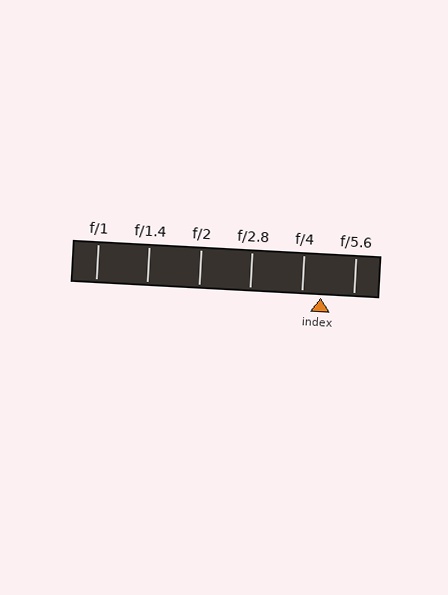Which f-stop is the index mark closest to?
The index mark is closest to f/4.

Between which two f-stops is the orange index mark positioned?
The index mark is between f/4 and f/5.6.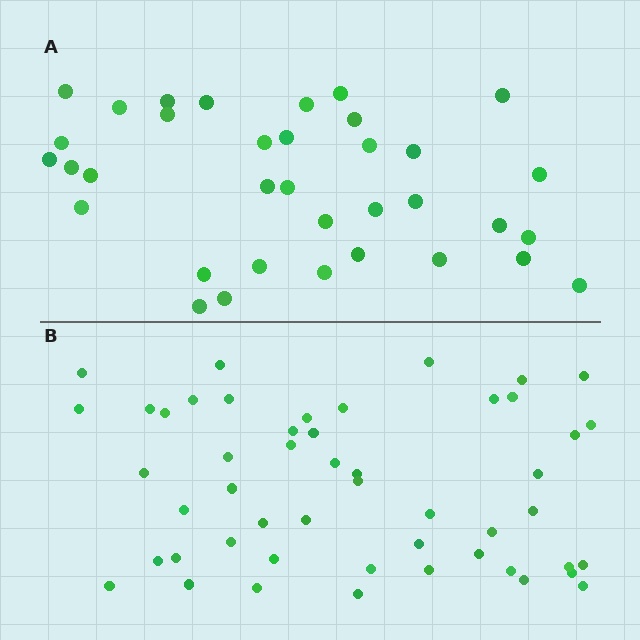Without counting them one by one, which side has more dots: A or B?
Region B (the bottom region) has more dots.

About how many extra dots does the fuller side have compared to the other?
Region B has approximately 15 more dots than region A.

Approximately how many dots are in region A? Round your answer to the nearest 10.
About 40 dots. (The exact count is 35, which rounds to 40.)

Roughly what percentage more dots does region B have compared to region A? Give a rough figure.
About 45% more.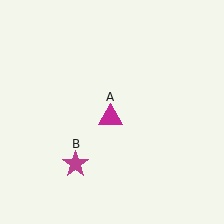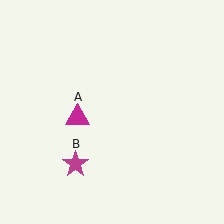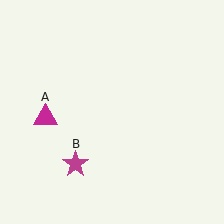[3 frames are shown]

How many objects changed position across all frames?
1 object changed position: magenta triangle (object A).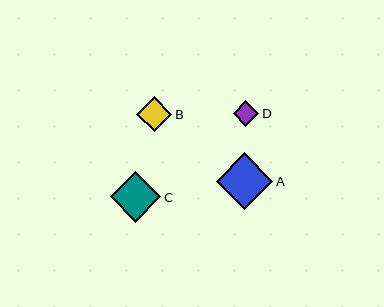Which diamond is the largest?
Diamond A is the largest with a size of approximately 57 pixels.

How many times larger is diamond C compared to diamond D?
Diamond C is approximately 2.0 times the size of diamond D.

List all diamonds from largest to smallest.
From largest to smallest: A, C, B, D.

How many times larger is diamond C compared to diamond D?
Diamond C is approximately 2.0 times the size of diamond D.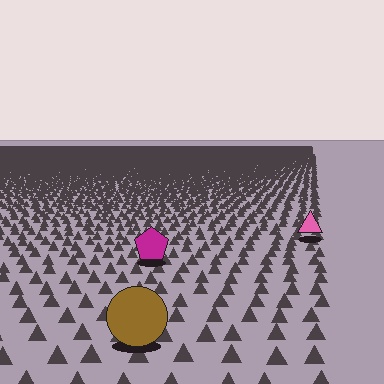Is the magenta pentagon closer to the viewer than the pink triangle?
Yes. The magenta pentagon is closer — you can tell from the texture gradient: the ground texture is coarser near it.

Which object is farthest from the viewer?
The pink triangle is farthest from the viewer. It appears smaller and the ground texture around it is denser.